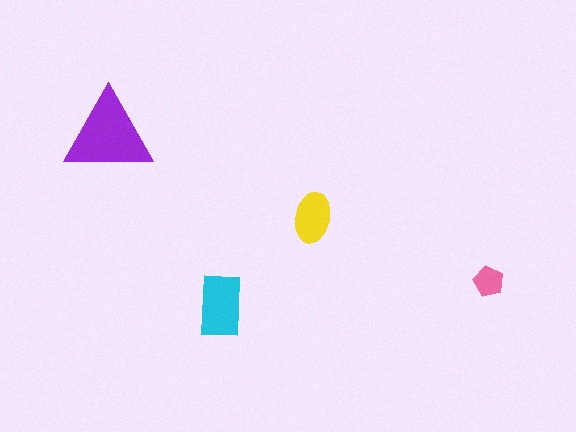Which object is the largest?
The purple triangle.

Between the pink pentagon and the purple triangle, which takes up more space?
The purple triangle.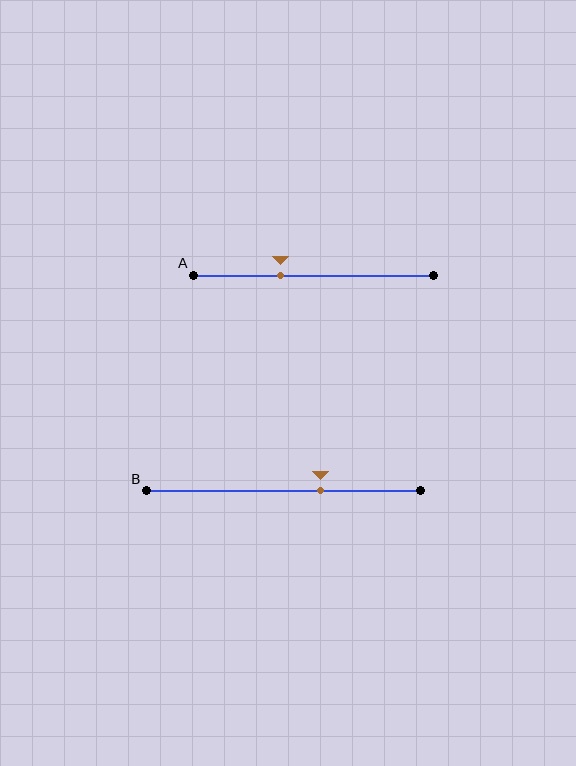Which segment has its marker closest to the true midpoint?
Segment A has its marker closest to the true midpoint.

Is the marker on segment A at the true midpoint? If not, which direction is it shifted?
No, the marker on segment A is shifted to the left by about 14% of the segment length.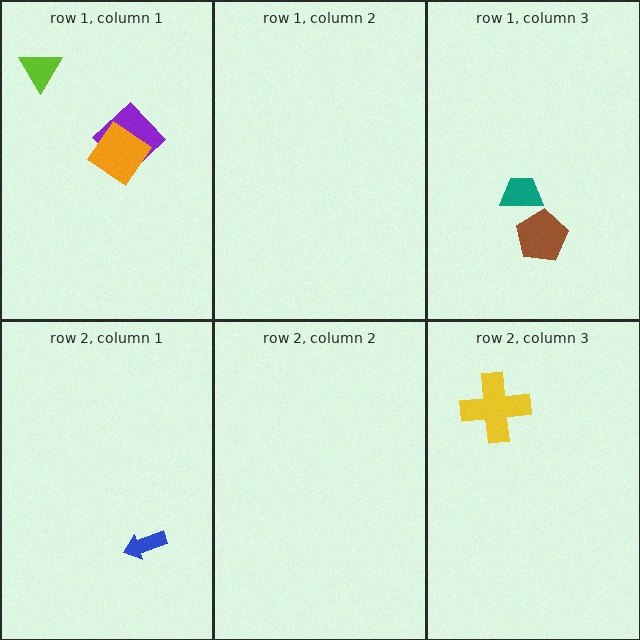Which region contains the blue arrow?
The row 2, column 1 region.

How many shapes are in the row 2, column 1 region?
1.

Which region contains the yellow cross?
The row 2, column 3 region.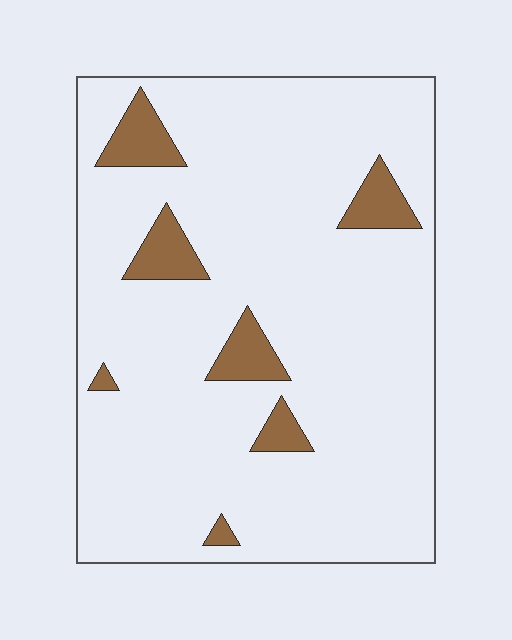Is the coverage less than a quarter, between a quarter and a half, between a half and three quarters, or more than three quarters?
Less than a quarter.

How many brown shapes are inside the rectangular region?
7.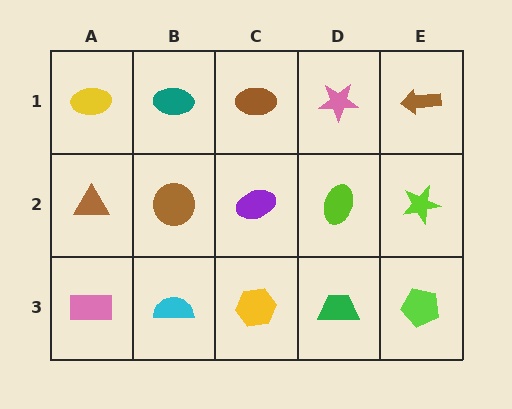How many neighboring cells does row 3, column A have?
2.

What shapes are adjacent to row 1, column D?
A lime ellipse (row 2, column D), a brown ellipse (row 1, column C), a brown arrow (row 1, column E).